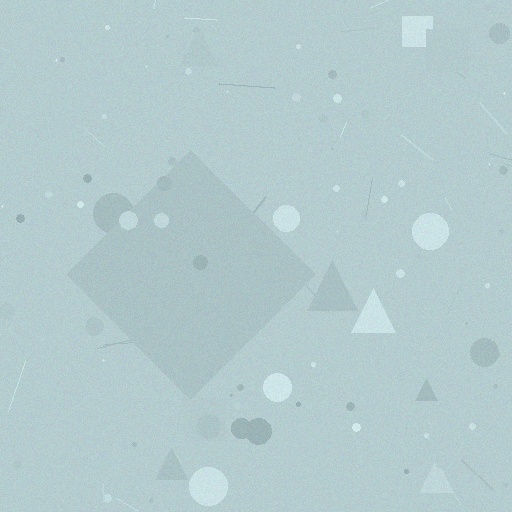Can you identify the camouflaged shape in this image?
The camouflaged shape is a diamond.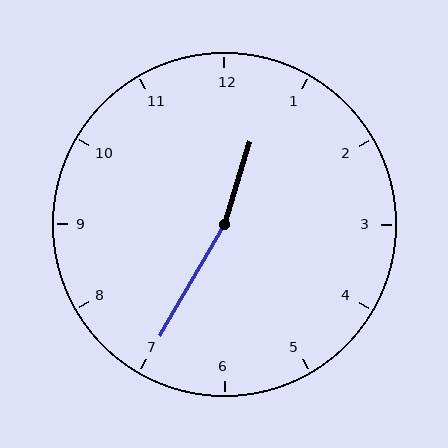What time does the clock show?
12:35.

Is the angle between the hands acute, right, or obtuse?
It is obtuse.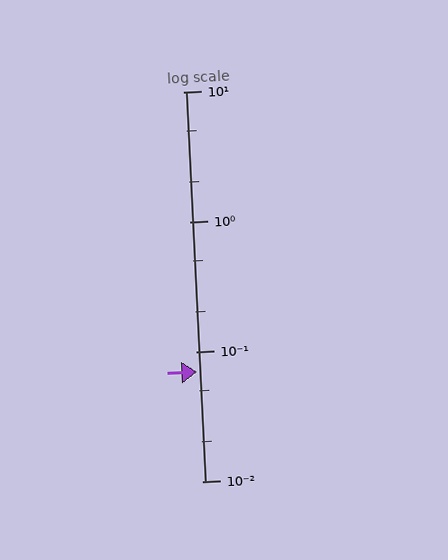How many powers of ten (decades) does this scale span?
The scale spans 3 decades, from 0.01 to 10.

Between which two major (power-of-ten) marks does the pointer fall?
The pointer is between 0.01 and 0.1.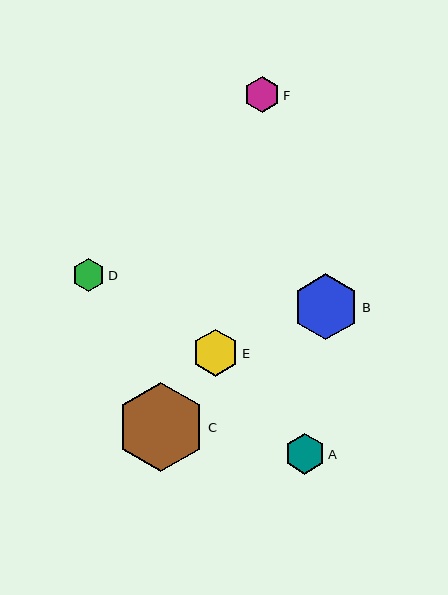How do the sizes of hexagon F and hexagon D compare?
Hexagon F and hexagon D are approximately the same size.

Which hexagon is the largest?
Hexagon C is the largest with a size of approximately 89 pixels.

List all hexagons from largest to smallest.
From largest to smallest: C, B, E, A, F, D.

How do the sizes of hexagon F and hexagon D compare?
Hexagon F and hexagon D are approximately the same size.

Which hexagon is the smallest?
Hexagon D is the smallest with a size of approximately 33 pixels.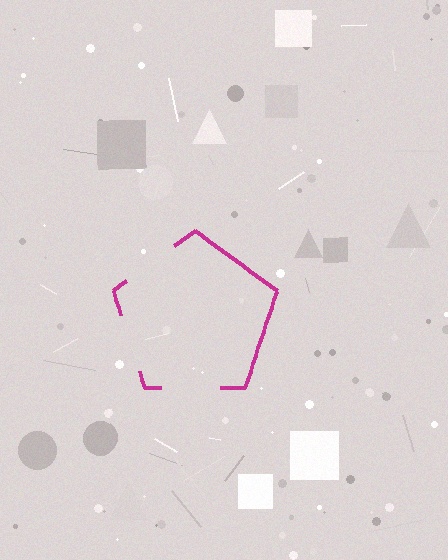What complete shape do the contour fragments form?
The contour fragments form a pentagon.